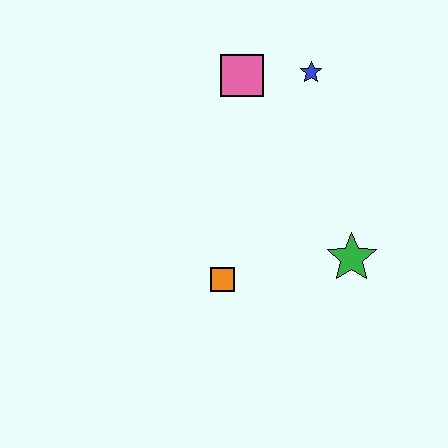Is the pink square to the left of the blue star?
Yes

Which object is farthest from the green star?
The pink square is farthest from the green star.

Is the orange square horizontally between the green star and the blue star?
No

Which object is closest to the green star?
The orange square is closest to the green star.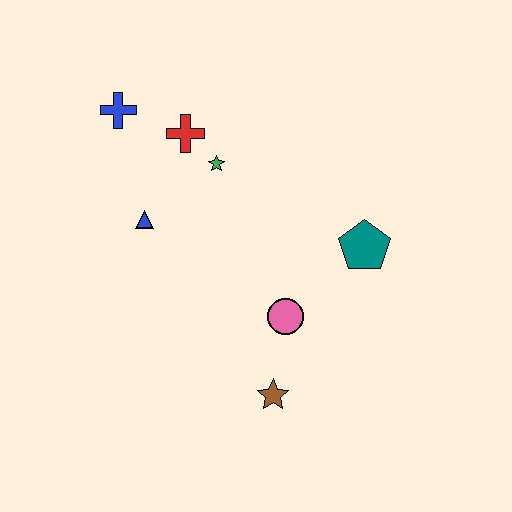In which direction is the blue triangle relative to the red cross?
The blue triangle is below the red cross.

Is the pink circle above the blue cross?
No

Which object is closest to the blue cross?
The red cross is closest to the blue cross.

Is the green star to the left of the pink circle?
Yes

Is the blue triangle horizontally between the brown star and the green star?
No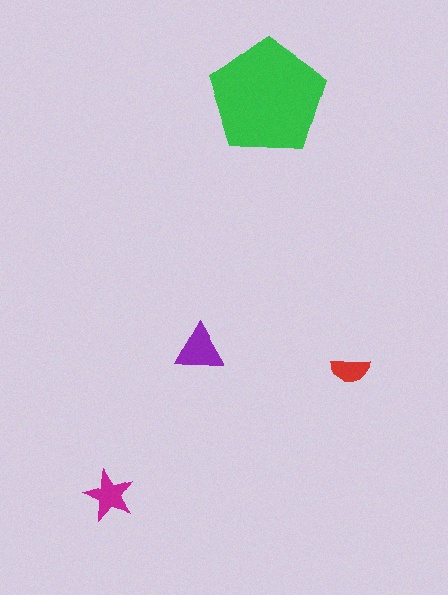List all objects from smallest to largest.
The red semicircle, the magenta star, the purple triangle, the green pentagon.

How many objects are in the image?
There are 4 objects in the image.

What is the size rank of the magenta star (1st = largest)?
3rd.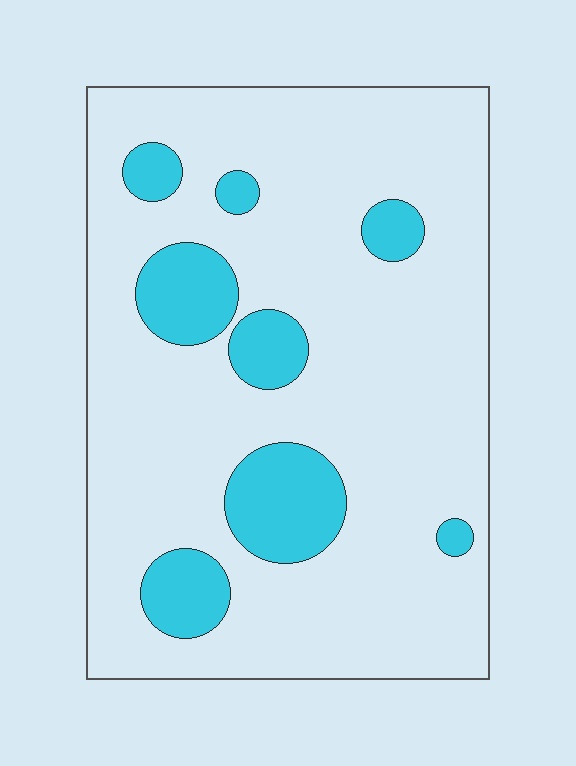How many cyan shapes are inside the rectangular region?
8.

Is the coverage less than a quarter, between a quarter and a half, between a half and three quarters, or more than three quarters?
Less than a quarter.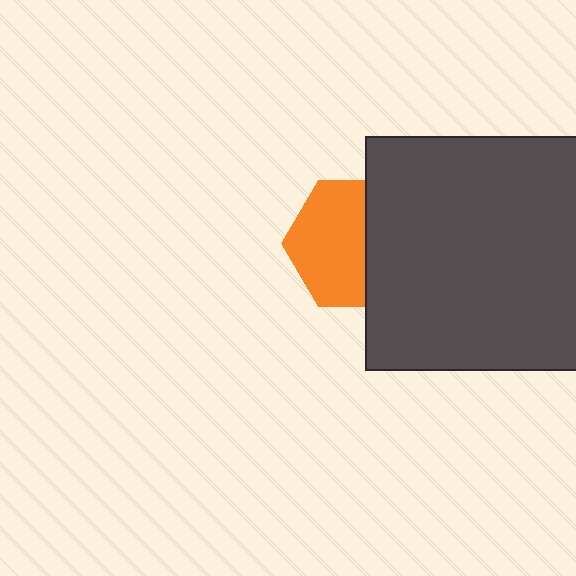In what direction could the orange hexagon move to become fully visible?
The orange hexagon could move left. That would shift it out from behind the dark gray square entirely.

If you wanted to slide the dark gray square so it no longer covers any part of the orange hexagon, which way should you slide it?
Slide it right — that is the most direct way to separate the two shapes.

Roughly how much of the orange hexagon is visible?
About half of it is visible (roughly 60%).